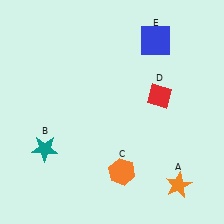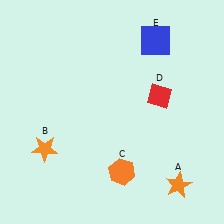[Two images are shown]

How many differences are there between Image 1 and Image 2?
There is 1 difference between the two images.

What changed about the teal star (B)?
In Image 1, B is teal. In Image 2, it changed to orange.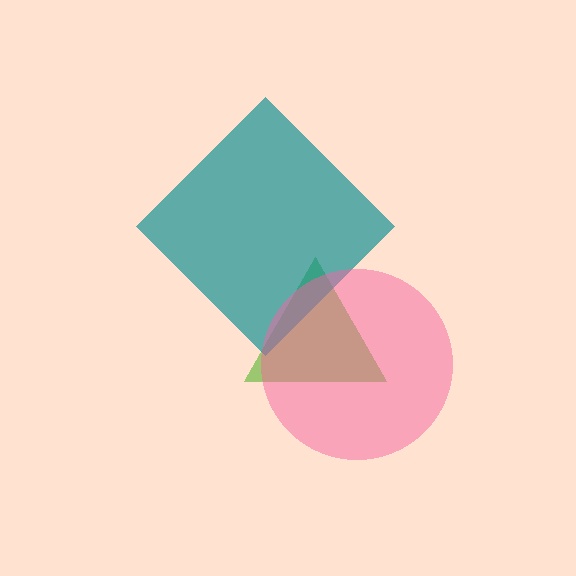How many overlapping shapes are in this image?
There are 3 overlapping shapes in the image.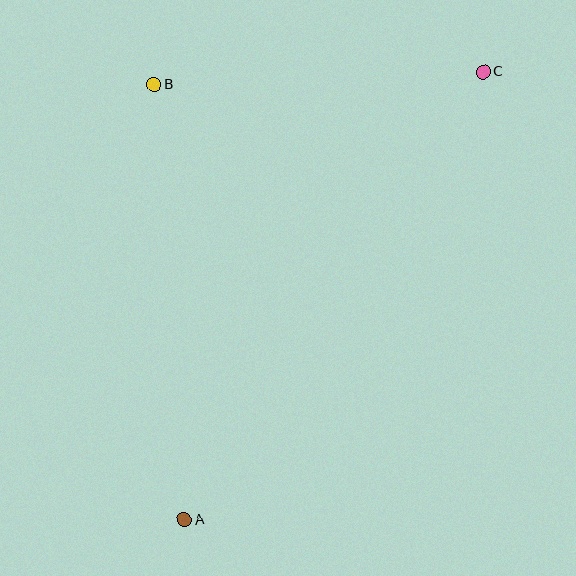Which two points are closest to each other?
Points B and C are closest to each other.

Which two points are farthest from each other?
Points A and C are farthest from each other.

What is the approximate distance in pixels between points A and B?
The distance between A and B is approximately 436 pixels.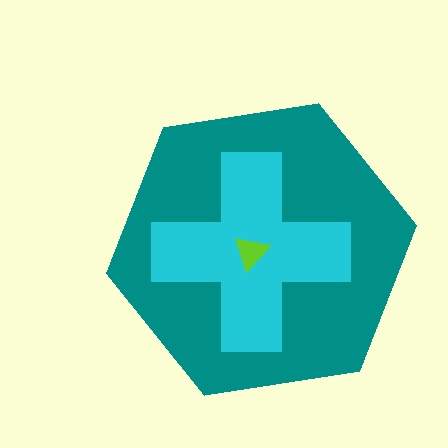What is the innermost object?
The lime triangle.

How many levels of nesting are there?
3.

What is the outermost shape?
The teal hexagon.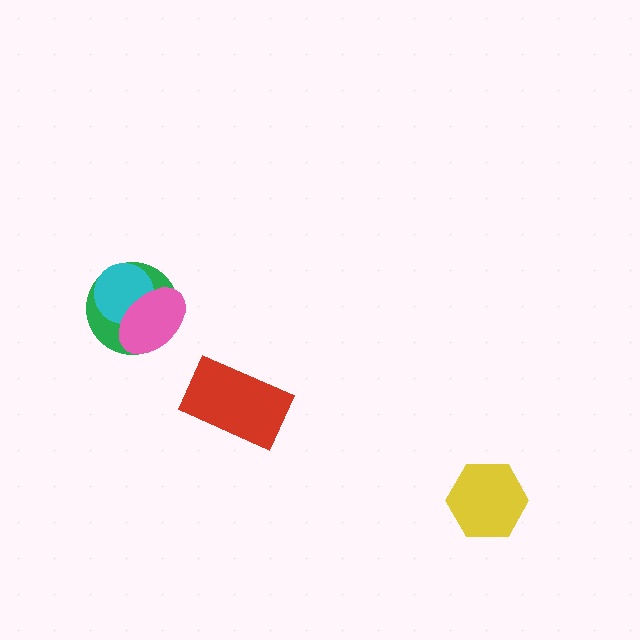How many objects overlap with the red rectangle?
0 objects overlap with the red rectangle.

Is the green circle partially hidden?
Yes, it is partially covered by another shape.